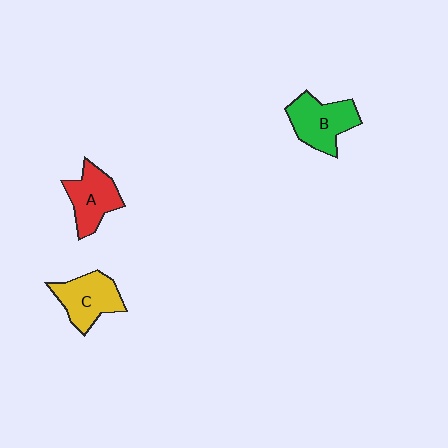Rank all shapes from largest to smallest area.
From largest to smallest: B (green), C (yellow), A (red).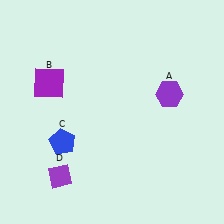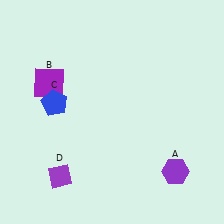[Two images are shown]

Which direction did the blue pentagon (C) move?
The blue pentagon (C) moved up.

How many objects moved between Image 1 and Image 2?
2 objects moved between the two images.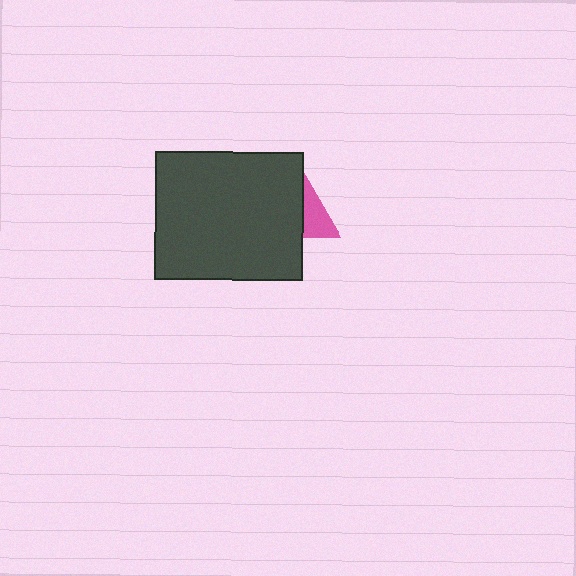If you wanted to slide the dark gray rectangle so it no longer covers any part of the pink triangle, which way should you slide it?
Slide it left — that is the most direct way to separate the two shapes.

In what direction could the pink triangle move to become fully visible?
The pink triangle could move right. That would shift it out from behind the dark gray rectangle entirely.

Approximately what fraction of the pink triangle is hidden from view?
Roughly 69% of the pink triangle is hidden behind the dark gray rectangle.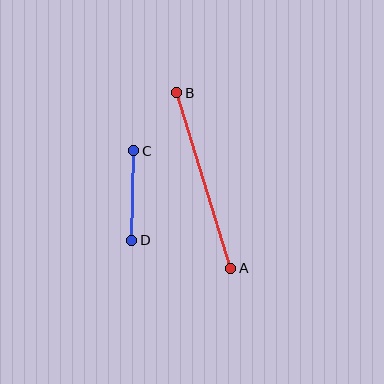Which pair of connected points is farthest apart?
Points A and B are farthest apart.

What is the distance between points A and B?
The distance is approximately 184 pixels.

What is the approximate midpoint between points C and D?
The midpoint is at approximately (133, 195) pixels.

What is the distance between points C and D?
The distance is approximately 89 pixels.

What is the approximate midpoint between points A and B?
The midpoint is at approximately (204, 181) pixels.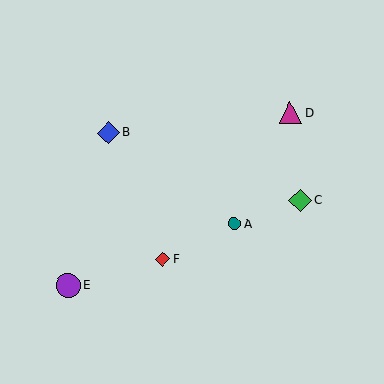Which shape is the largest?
The purple circle (labeled E) is the largest.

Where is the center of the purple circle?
The center of the purple circle is at (68, 286).